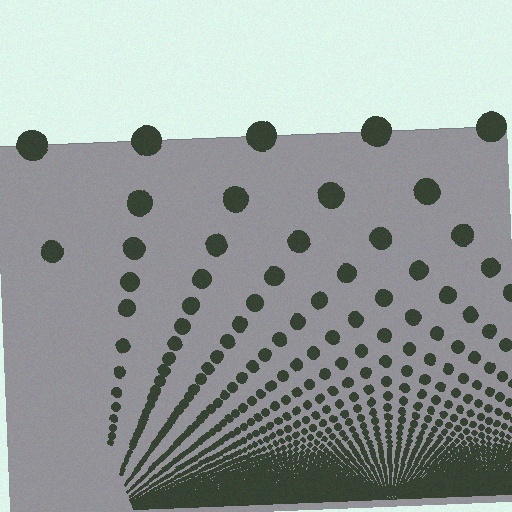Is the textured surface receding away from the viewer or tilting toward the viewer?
The surface appears to tilt toward the viewer. Texture elements get larger and sparser toward the top.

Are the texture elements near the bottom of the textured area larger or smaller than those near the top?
Smaller. The gradient is inverted — elements near the bottom are smaller and denser.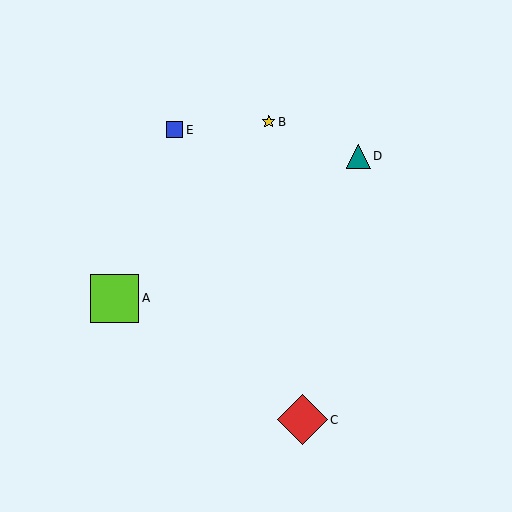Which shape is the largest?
The red diamond (labeled C) is the largest.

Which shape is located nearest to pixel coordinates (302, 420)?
The red diamond (labeled C) at (302, 420) is nearest to that location.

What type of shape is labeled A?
Shape A is a lime square.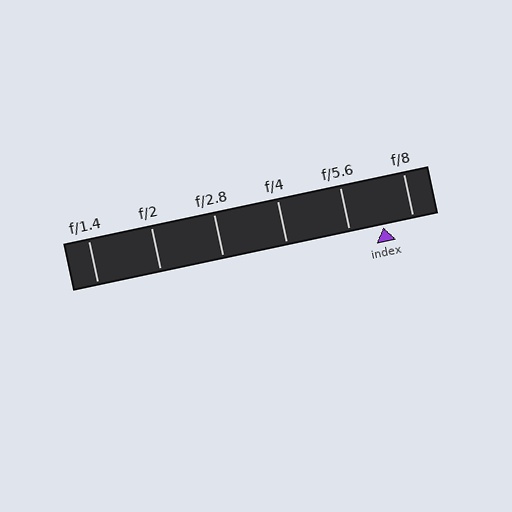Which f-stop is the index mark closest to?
The index mark is closest to f/8.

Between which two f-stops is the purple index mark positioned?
The index mark is between f/5.6 and f/8.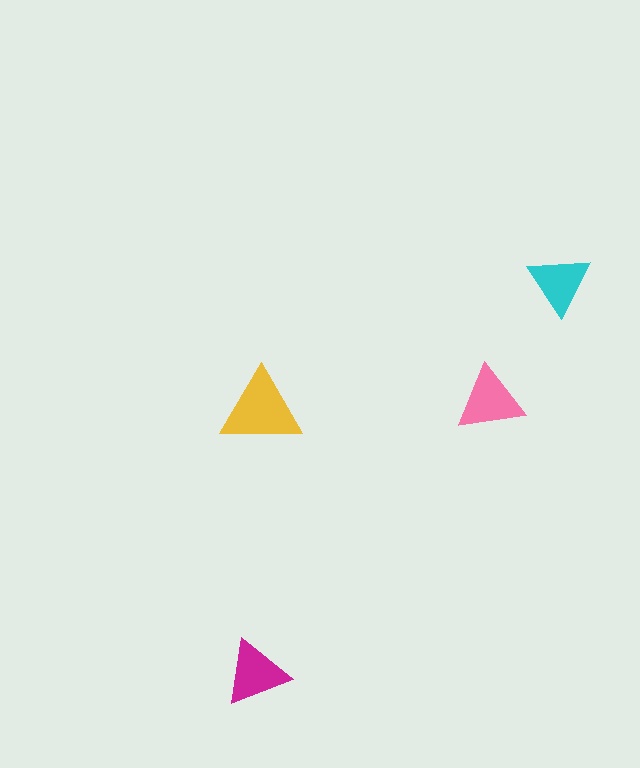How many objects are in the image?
There are 4 objects in the image.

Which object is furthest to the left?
The magenta triangle is leftmost.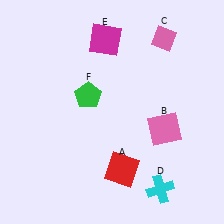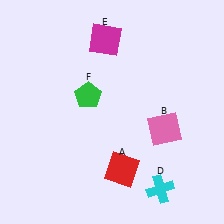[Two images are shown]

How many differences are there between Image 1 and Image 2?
There is 1 difference between the two images.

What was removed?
The pink diamond (C) was removed in Image 2.